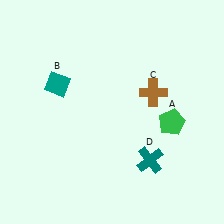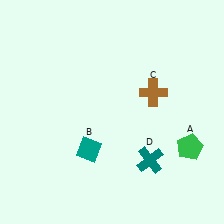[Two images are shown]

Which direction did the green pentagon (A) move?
The green pentagon (A) moved down.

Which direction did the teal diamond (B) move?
The teal diamond (B) moved down.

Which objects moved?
The objects that moved are: the green pentagon (A), the teal diamond (B).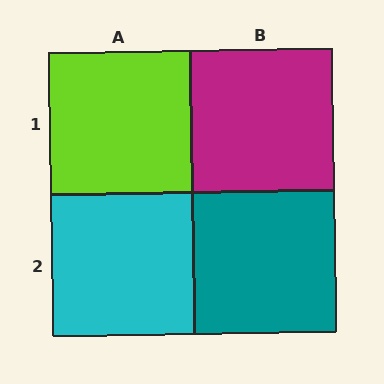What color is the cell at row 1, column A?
Lime.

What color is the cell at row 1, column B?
Magenta.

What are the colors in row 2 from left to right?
Cyan, teal.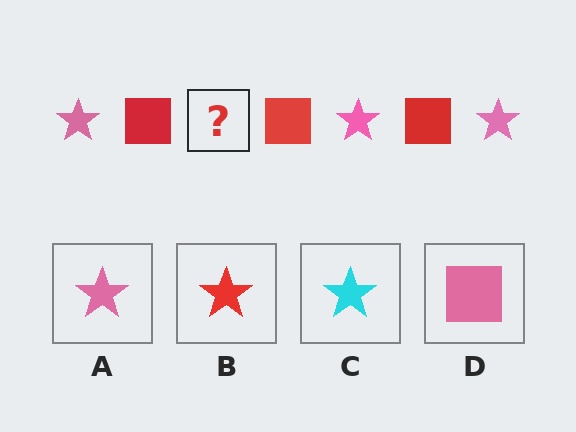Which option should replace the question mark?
Option A.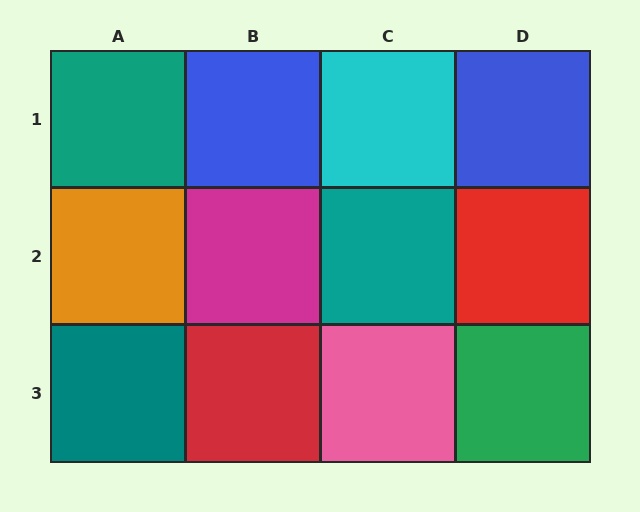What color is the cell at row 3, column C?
Pink.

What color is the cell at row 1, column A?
Teal.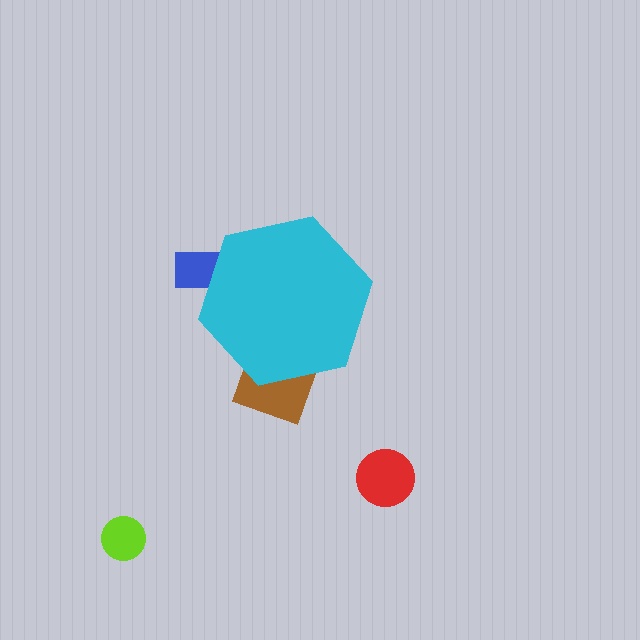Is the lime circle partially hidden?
No, the lime circle is fully visible.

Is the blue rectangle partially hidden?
Yes, the blue rectangle is partially hidden behind the cyan hexagon.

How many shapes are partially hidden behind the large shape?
2 shapes are partially hidden.